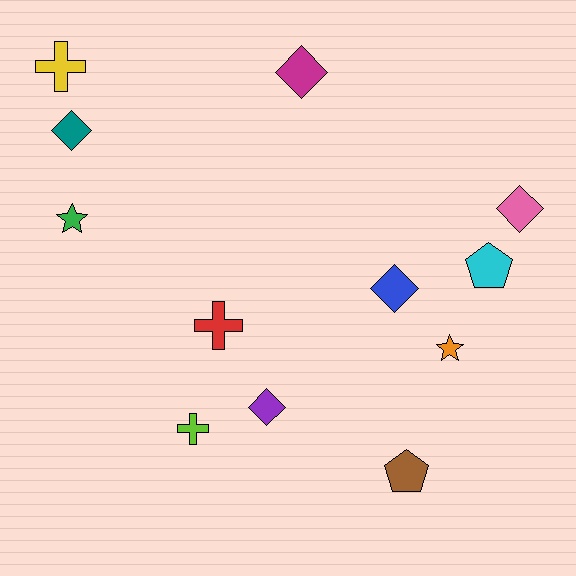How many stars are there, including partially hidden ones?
There are 2 stars.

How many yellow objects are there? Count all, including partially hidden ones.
There is 1 yellow object.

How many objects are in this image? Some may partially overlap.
There are 12 objects.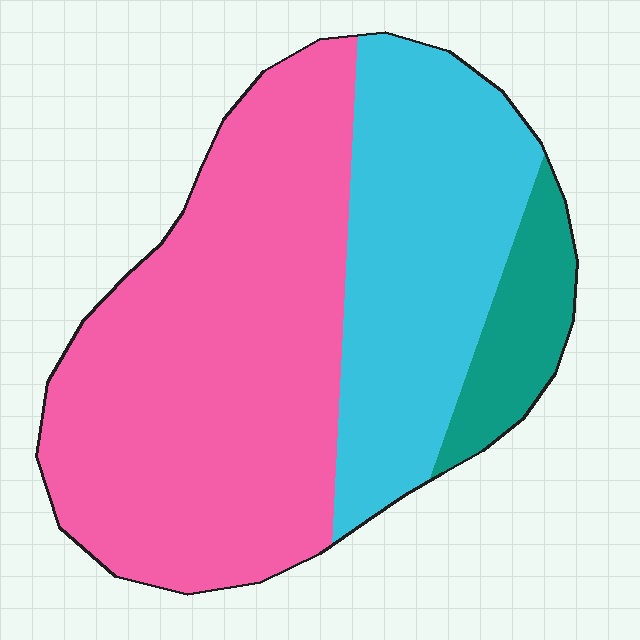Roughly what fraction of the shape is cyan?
Cyan covers about 35% of the shape.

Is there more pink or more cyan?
Pink.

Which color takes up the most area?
Pink, at roughly 55%.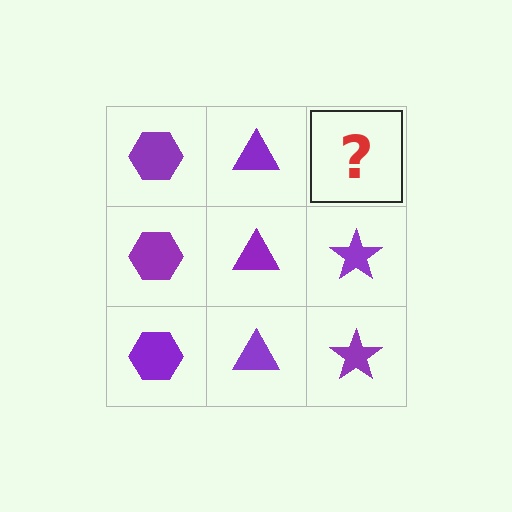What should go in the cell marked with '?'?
The missing cell should contain a purple star.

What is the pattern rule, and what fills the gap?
The rule is that each column has a consistent shape. The gap should be filled with a purple star.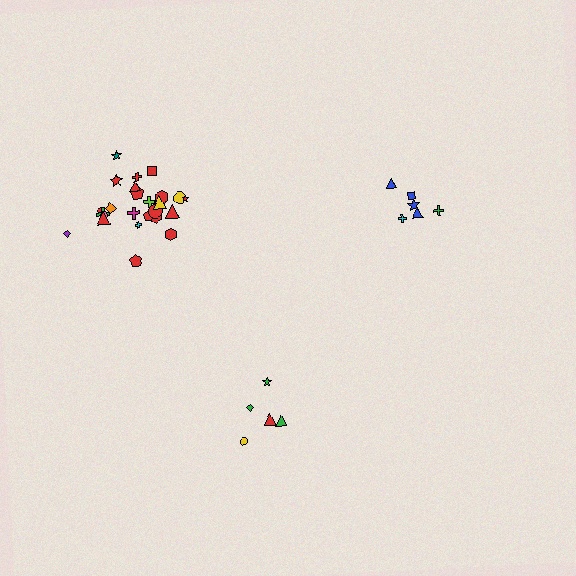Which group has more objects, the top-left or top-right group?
The top-left group.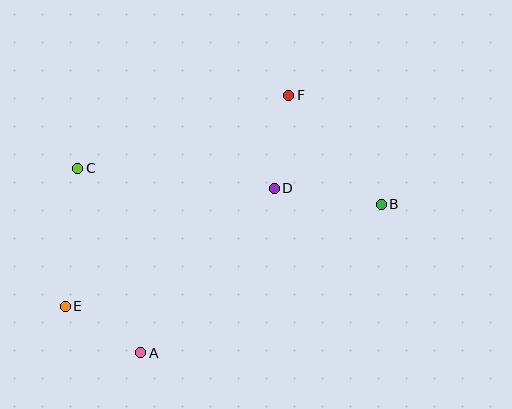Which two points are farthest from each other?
Points B and E are farthest from each other.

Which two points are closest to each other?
Points A and E are closest to each other.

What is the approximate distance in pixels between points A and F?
The distance between A and F is approximately 297 pixels.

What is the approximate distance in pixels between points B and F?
The distance between B and F is approximately 143 pixels.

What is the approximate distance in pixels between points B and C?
The distance between B and C is approximately 306 pixels.